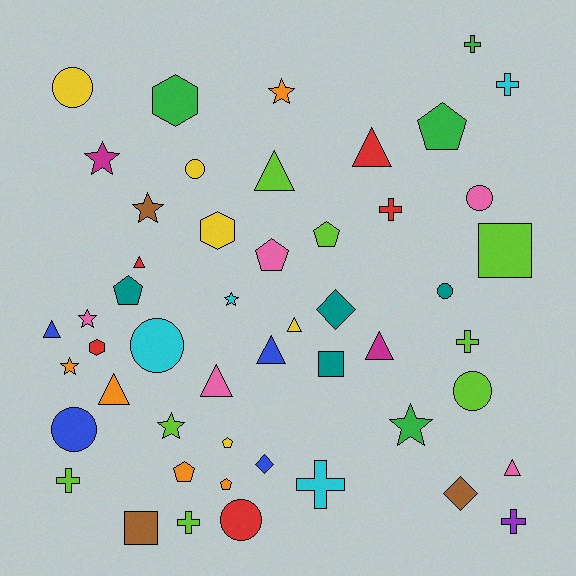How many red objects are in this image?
There are 5 red objects.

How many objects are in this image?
There are 50 objects.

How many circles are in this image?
There are 8 circles.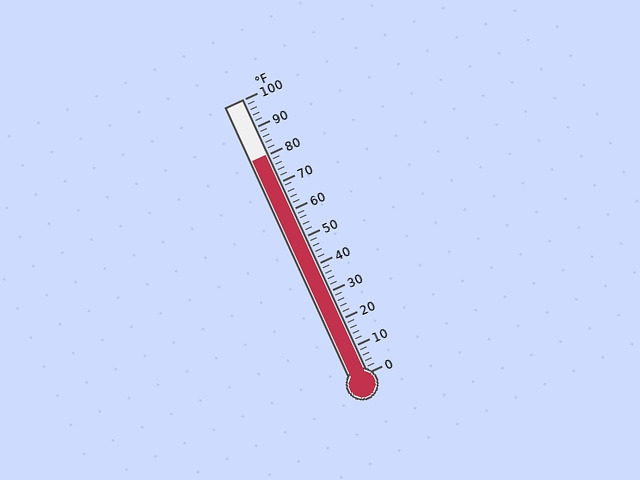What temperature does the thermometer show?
The thermometer shows approximately 80°F.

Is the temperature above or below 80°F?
The temperature is at 80°F.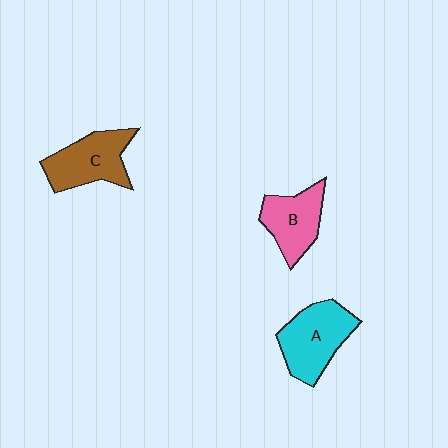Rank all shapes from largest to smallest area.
From largest to smallest: A (cyan), C (brown), B (pink).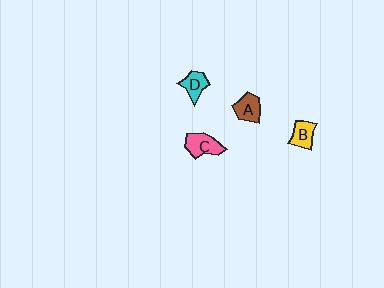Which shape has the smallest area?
Shape B (yellow).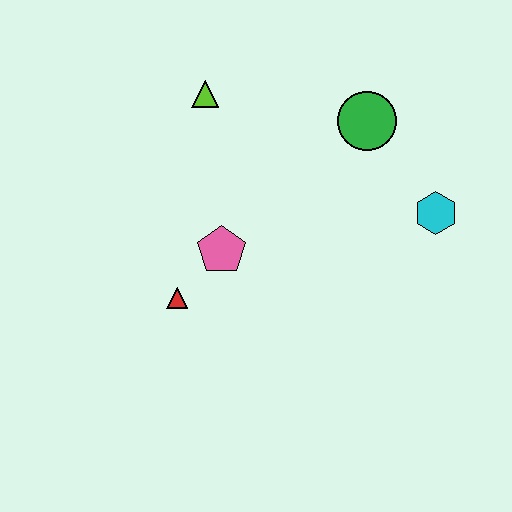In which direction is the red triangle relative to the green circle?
The red triangle is to the left of the green circle.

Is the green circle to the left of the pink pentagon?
No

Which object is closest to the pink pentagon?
The red triangle is closest to the pink pentagon.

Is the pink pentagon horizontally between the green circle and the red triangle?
Yes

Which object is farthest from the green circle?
The red triangle is farthest from the green circle.